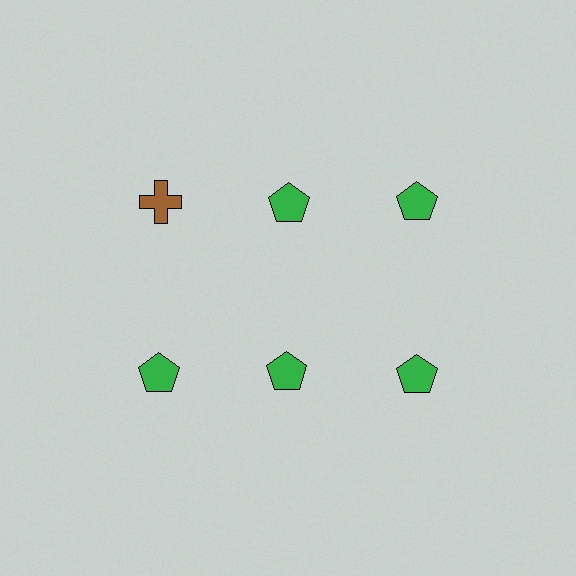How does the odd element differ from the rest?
It differs in both color (brown instead of green) and shape (cross instead of pentagon).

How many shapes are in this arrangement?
There are 6 shapes arranged in a grid pattern.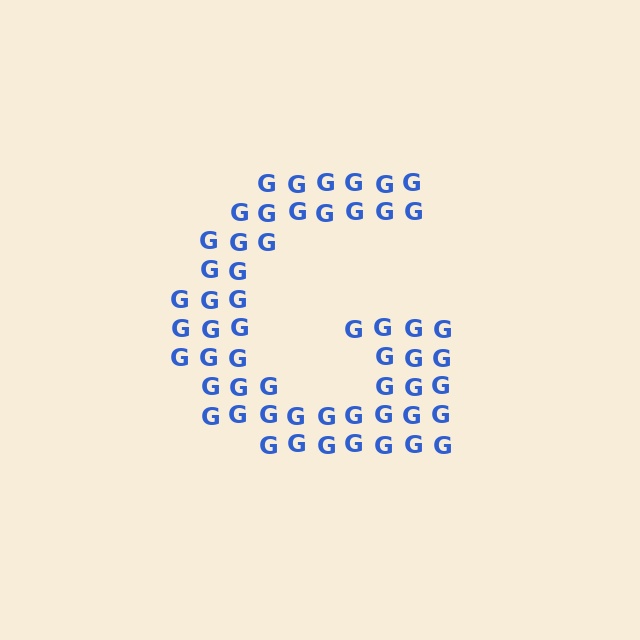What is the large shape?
The large shape is the letter G.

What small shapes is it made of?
It is made of small letter G's.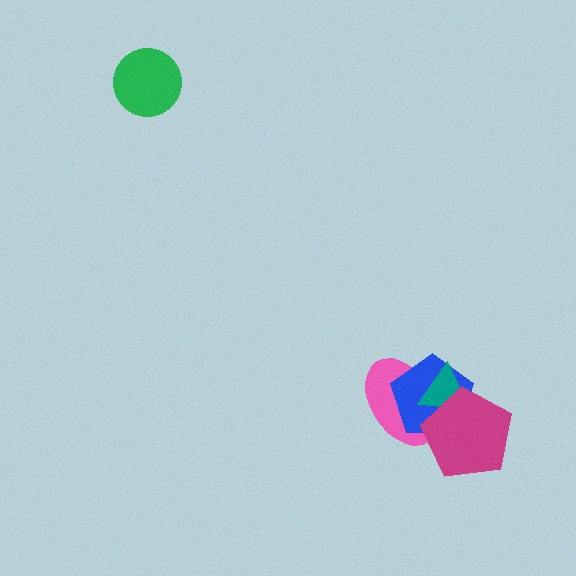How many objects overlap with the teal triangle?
3 objects overlap with the teal triangle.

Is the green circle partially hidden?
No, no other shape covers it.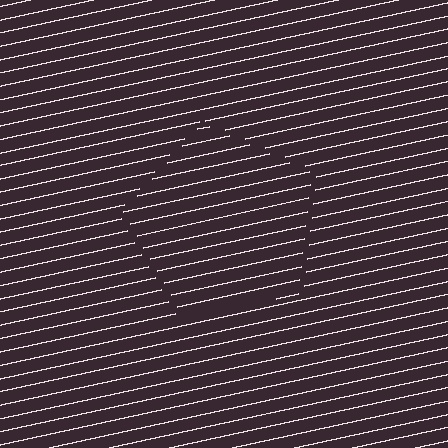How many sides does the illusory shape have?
5 sides — the line-ends trace a pentagon.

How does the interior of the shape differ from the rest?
The interior of the shape contains the same grating, shifted by half a period — the contour is defined by the phase discontinuity where line-ends from the inner and outer gratings abut.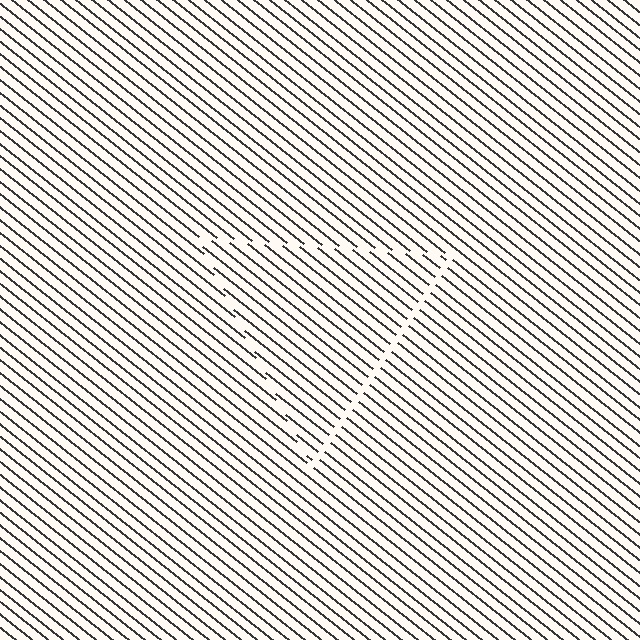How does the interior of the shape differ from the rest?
The interior of the shape contains the same grating, shifted by half a period — the contour is defined by the phase discontinuity where line-ends from the inner and outer gratings abut.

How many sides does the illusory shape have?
3 sides — the line-ends trace a triangle.